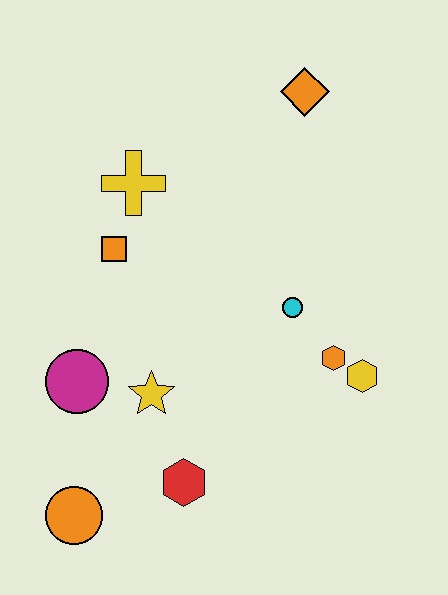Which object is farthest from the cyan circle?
The orange circle is farthest from the cyan circle.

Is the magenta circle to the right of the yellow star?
No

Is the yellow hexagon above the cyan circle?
No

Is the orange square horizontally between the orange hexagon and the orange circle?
Yes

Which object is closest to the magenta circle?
The yellow star is closest to the magenta circle.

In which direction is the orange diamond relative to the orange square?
The orange diamond is to the right of the orange square.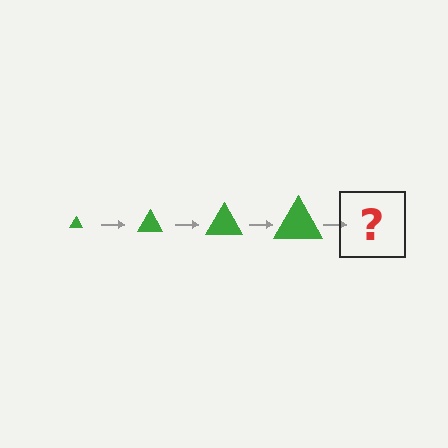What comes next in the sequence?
The next element should be a green triangle, larger than the previous one.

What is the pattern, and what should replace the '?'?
The pattern is that the triangle gets progressively larger each step. The '?' should be a green triangle, larger than the previous one.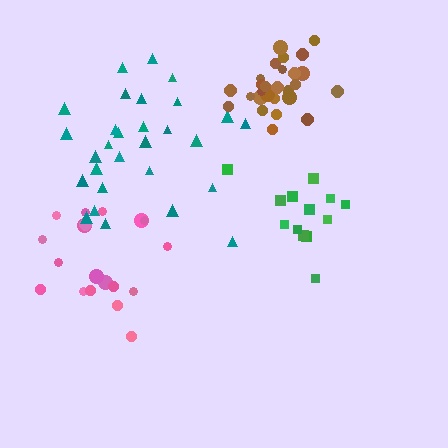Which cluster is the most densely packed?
Brown.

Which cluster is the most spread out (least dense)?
Teal.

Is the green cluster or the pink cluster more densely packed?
Pink.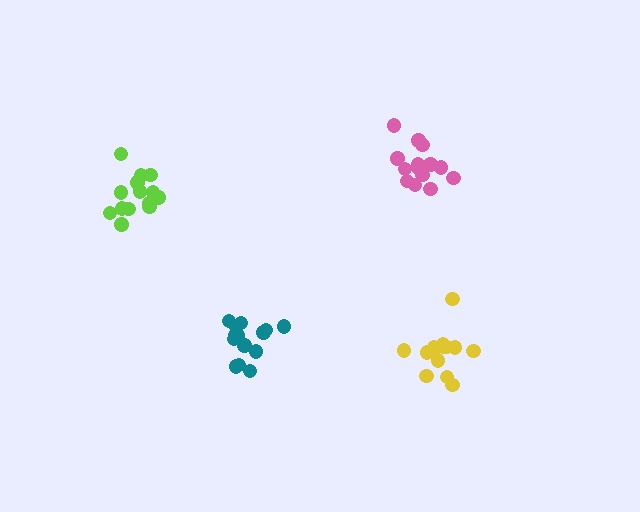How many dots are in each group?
Group 1: 14 dots, Group 2: 14 dots, Group 3: 15 dots, Group 4: 14 dots (57 total).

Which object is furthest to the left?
The lime cluster is leftmost.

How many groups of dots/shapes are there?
There are 4 groups.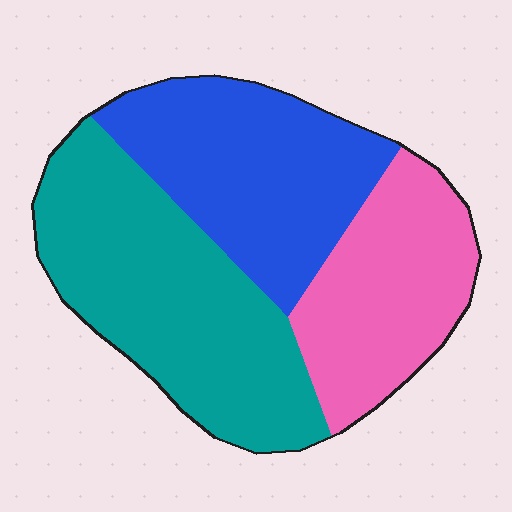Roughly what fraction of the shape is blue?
Blue covers 32% of the shape.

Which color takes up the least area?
Pink, at roughly 25%.